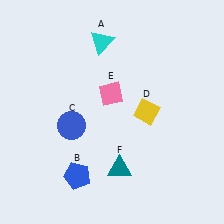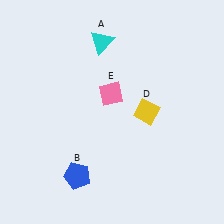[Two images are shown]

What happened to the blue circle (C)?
The blue circle (C) was removed in Image 2. It was in the bottom-left area of Image 1.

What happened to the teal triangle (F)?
The teal triangle (F) was removed in Image 2. It was in the bottom-right area of Image 1.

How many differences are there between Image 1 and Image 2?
There are 2 differences between the two images.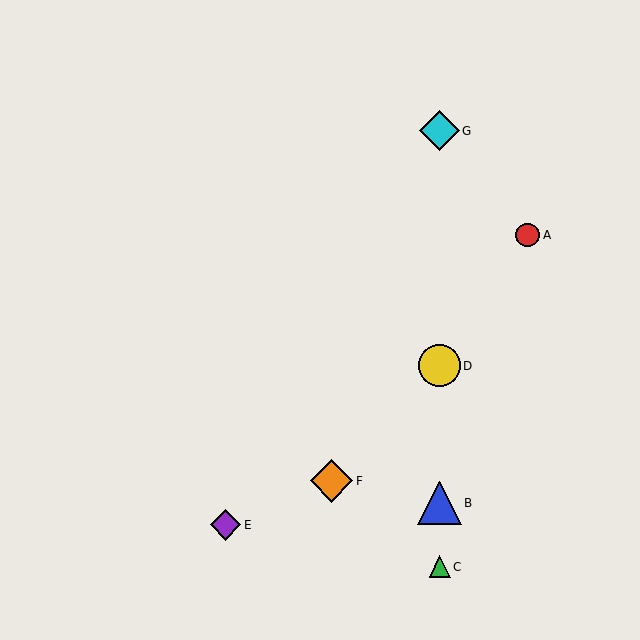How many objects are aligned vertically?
4 objects (B, C, D, G) are aligned vertically.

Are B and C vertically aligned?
Yes, both are at x≈440.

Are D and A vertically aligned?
No, D is at x≈440 and A is at x≈528.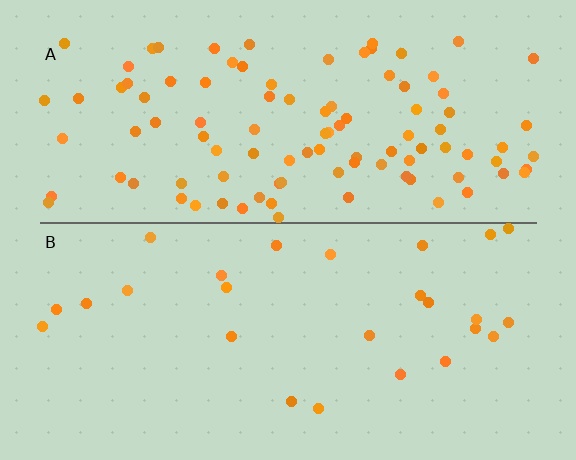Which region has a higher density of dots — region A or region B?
A (the top).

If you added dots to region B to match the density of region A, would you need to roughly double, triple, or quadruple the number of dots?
Approximately quadruple.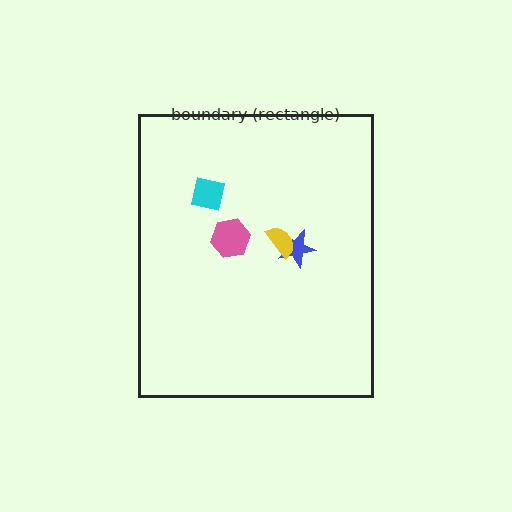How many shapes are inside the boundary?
4 inside, 0 outside.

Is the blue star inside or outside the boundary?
Inside.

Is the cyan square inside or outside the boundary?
Inside.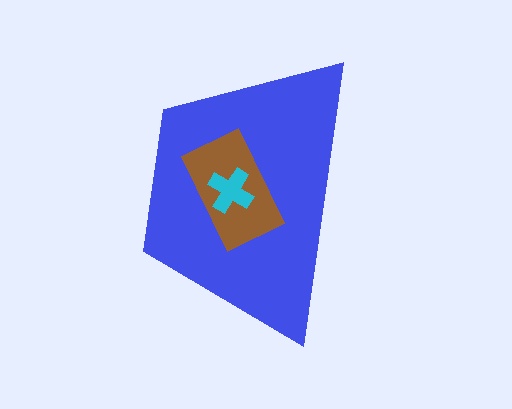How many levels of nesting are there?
3.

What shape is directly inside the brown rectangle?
The cyan cross.